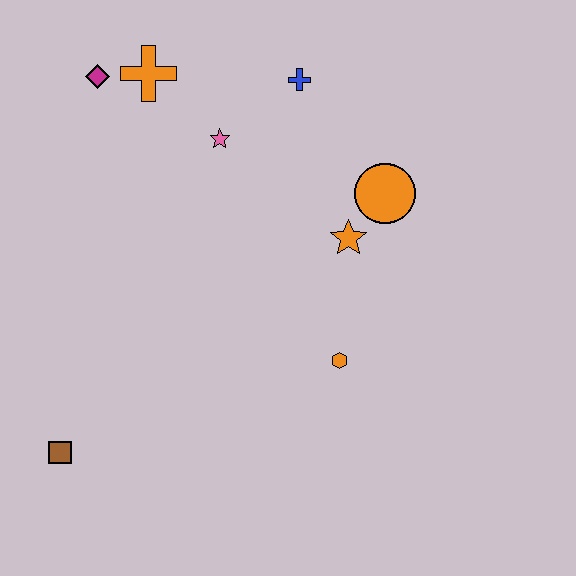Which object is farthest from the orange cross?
The brown square is farthest from the orange cross.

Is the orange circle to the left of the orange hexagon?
No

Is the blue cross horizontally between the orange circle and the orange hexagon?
No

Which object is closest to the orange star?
The orange circle is closest to the orange star.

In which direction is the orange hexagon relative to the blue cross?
The orange hexagon is below the blue cross.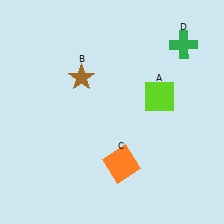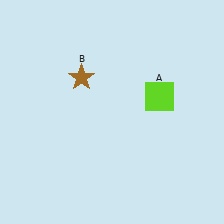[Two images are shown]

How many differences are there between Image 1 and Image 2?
There are 2 differences between the two images.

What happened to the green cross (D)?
The green cross (D) was removed in Image 2. It was in the top-right area of Image 1.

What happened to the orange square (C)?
The orange square (C) was removed in Image 2. It was in the bottom-right area of Image 1.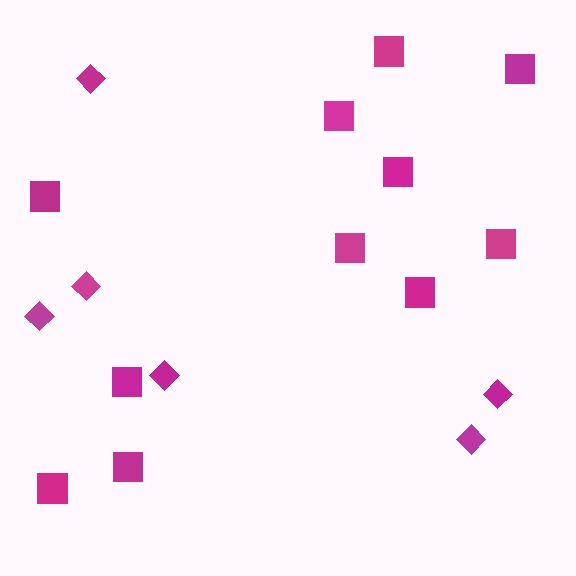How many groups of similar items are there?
There are 2 groups: one group of squares (11) and one group of diamonds (6).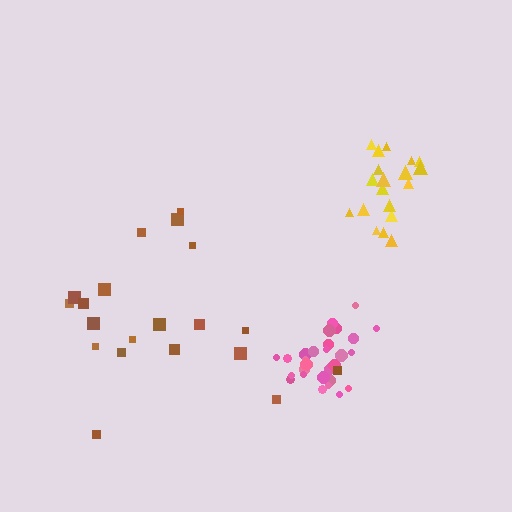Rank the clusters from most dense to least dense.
pink, yellow, brown.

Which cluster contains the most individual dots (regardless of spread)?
Pink (28).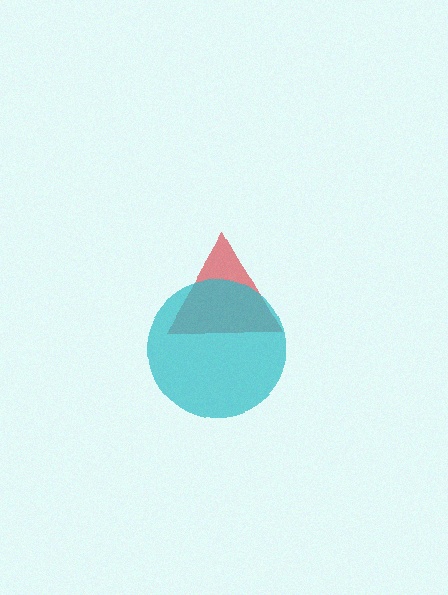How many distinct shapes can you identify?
There are 2 distinct shapes: a red triangle, a cyan circle.